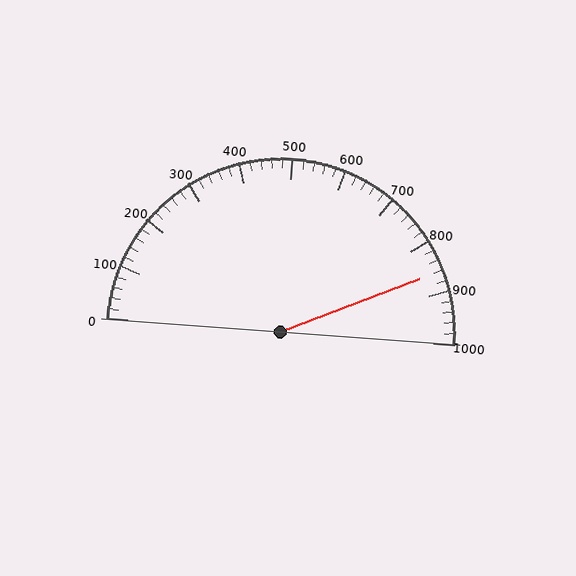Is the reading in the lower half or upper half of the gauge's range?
The reading is in the upper half of the range (0 to 1000).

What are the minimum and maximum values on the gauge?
The gauge ranges from 0 to 1000.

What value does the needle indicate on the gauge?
The needle indicates approximately 860.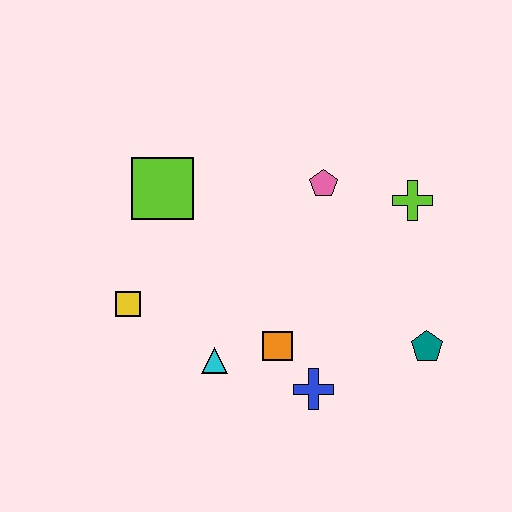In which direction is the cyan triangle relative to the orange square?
The cyan triangle is to the left of the orange square.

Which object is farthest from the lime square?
The teal pentagon is farthest from the lime square.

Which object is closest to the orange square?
The blue cross is closest to the orange square.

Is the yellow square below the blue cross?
No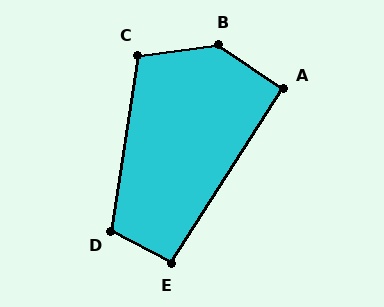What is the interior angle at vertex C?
Approximately 106 degrees (obtuse).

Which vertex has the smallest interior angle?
A, at approximately 91 degrees.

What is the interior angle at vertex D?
Approximately 110 degrees (obtuse).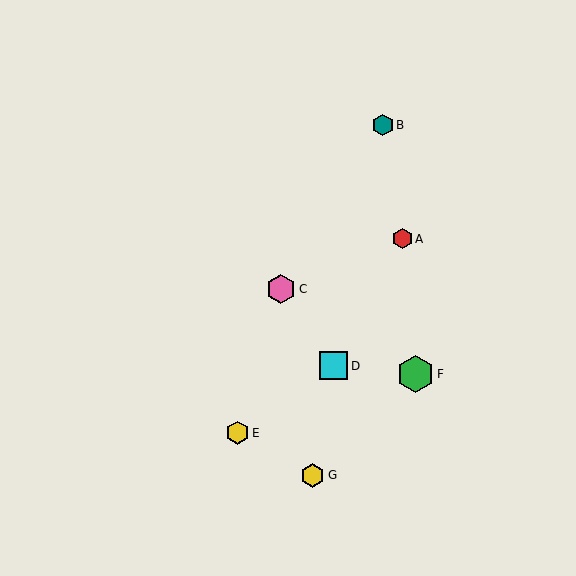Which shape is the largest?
The green hexagon (labeled F) is the largest.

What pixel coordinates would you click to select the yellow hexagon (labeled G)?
Click at (313, 475) to select the yellow hexagon G.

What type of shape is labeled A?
Shape A is a red hexagon.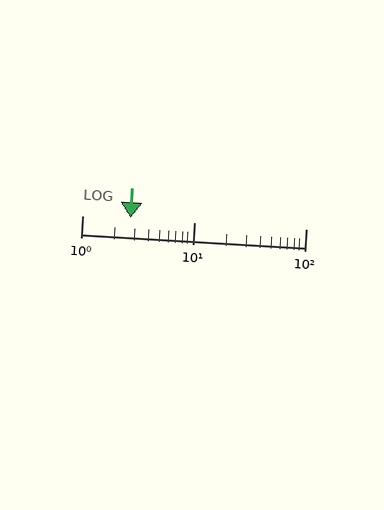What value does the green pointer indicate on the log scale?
The pointer indicates approximately 2.7.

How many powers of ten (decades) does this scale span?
The scale spans 2 decades, from 1 to 100.